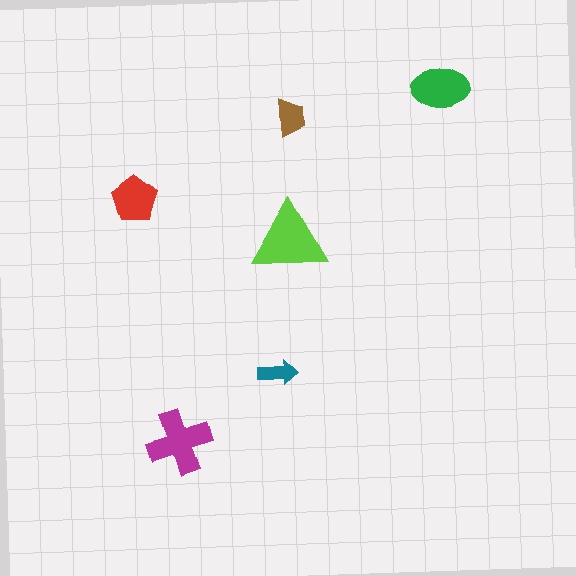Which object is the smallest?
The teal arrow.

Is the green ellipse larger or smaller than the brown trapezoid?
Larger.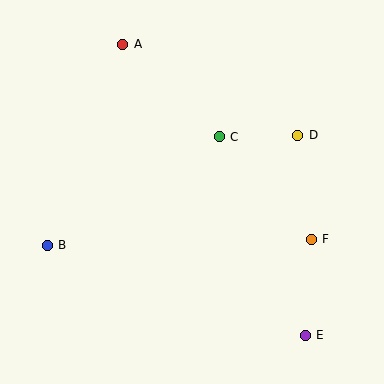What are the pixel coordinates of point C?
Point C is at (219, 137).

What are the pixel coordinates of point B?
Point B is at (47, 245).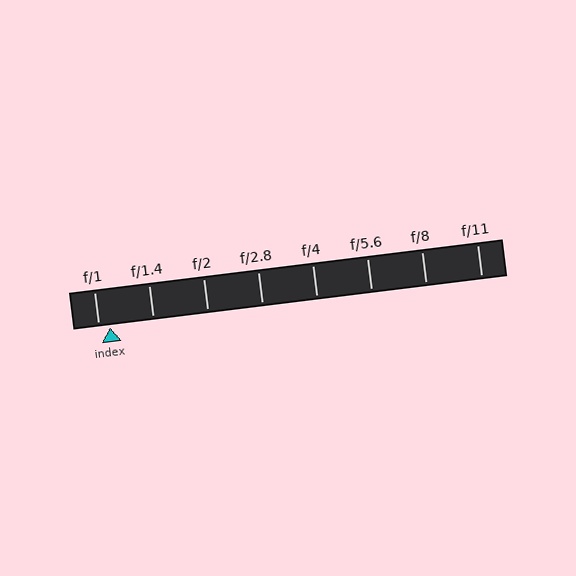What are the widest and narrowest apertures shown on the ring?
The widest aperture shown is f/1 and the narrowest is f/11.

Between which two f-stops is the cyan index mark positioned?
The index mark is between f/1 and f/1.4.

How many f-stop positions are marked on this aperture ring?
There are 8 f-stop positions marked.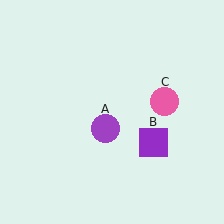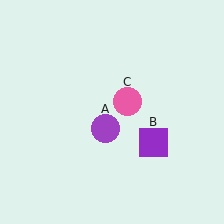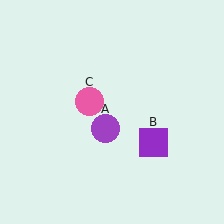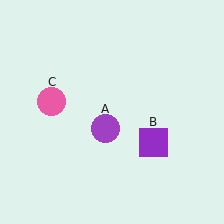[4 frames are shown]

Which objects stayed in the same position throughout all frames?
Purple circle (object A) and purple square (object B) remained stationary.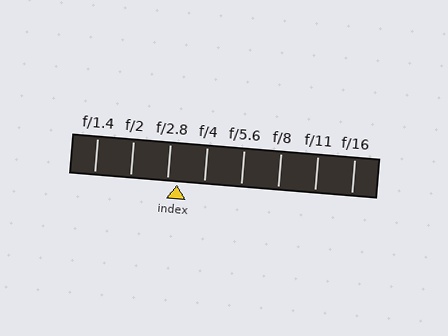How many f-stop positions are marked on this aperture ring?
There are 8 f-stop positions marked.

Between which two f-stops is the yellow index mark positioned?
The index mark is between f/2.8 and f/4.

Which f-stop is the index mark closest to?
The index mark is closest to f/2.8.